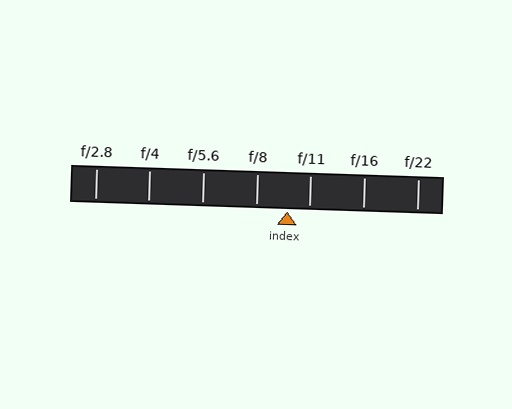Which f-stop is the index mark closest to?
The index mark is closest to f/11.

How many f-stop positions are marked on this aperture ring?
There are 7 f-stop positions marked.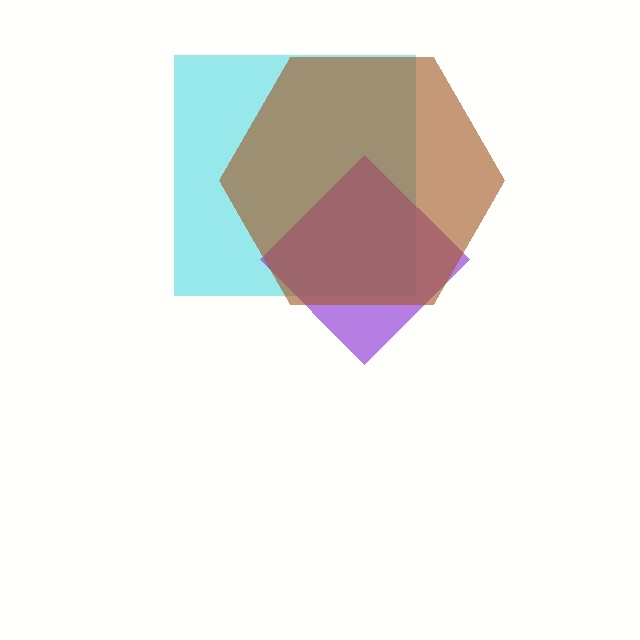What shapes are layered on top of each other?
The layered shapes are: a cyan square, a purple diamond, a brown hexagon.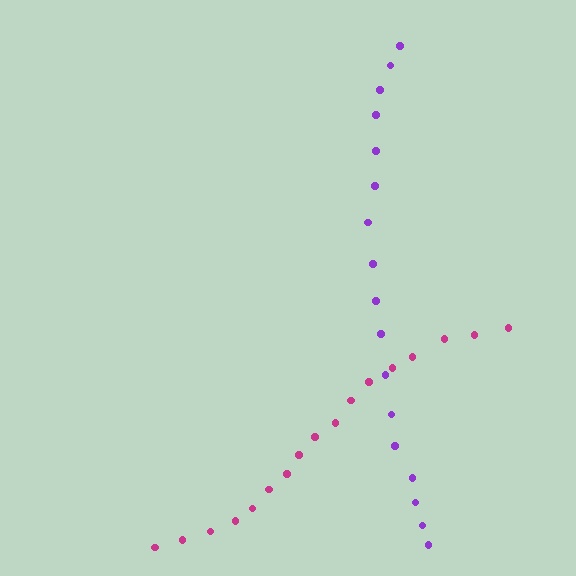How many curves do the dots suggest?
There are 2 distinct paths.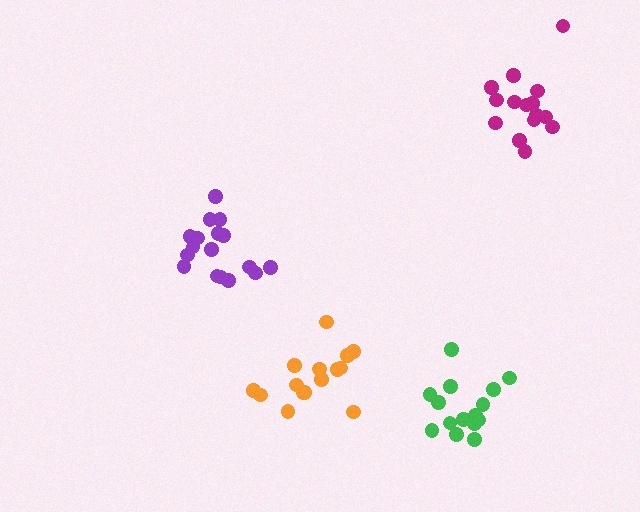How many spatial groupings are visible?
There are 4 spatial groupings.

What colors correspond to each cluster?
The clusters are colored: green, magenta, purple, orange.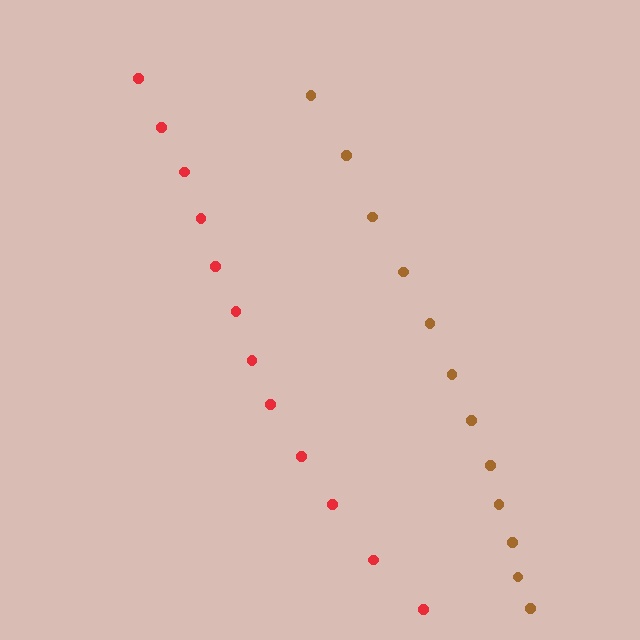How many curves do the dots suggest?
There are 2 distinct paths.